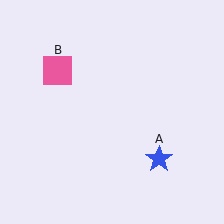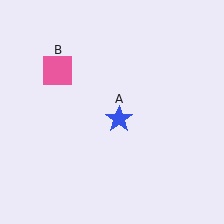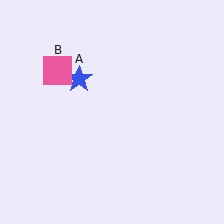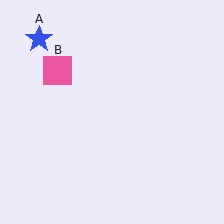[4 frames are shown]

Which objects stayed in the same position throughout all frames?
Pink square (object B) remained stationary.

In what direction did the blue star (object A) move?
The blue star (object A) moved up and to the left.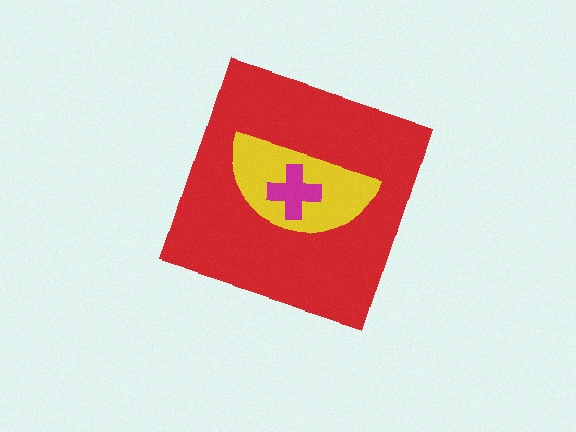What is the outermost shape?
The red diamond.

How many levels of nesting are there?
3.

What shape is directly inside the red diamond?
The yellow semicircle.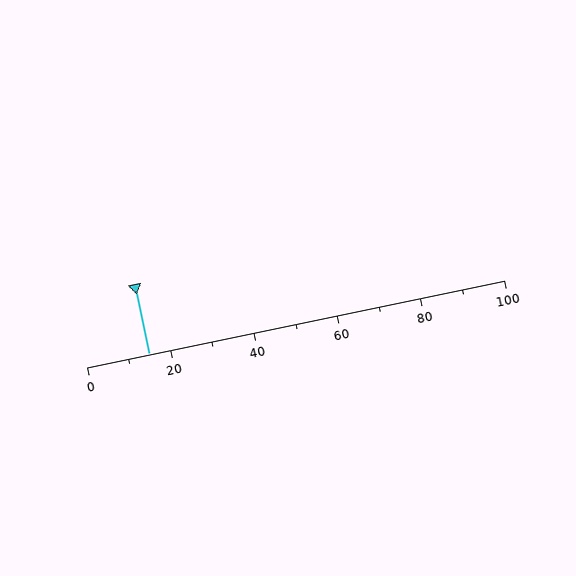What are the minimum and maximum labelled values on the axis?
The axis runs from 0 to 100.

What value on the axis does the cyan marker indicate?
The marker indicates approximately 15.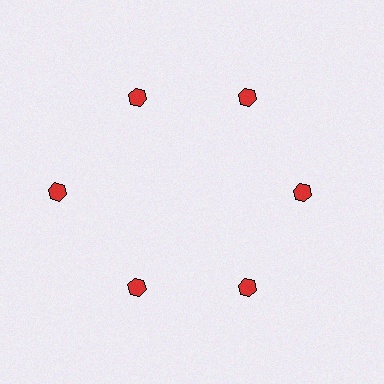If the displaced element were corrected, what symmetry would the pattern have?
It would have 6-fold rotational symmetry — the pattern would map onto itself every 60 degrees.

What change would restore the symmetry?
The symmetry would be restored by moving it inward, back onto the ring so that all 6 hexagons sit at equal angles and equal distance from the center.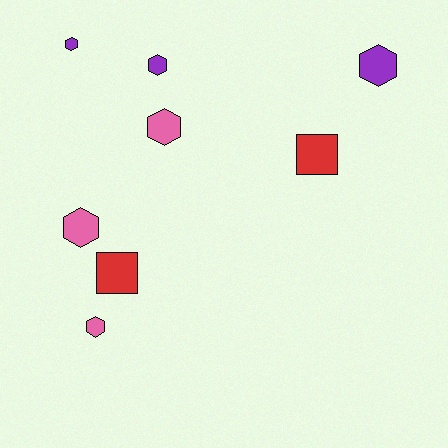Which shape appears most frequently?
Hexagon, with 6 objects.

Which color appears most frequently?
Pink, with 3 objects.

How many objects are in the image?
There are 8 objects.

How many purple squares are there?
There are no purple squares.